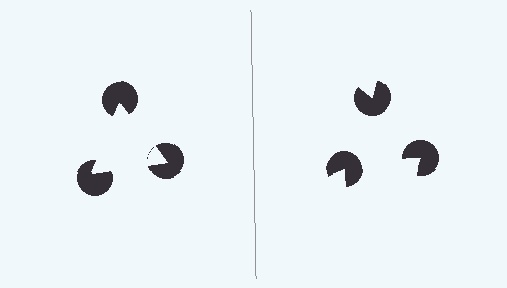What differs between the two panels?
The pac-man discs are positioned identically on both sides; only the wedge orientations differ. On the left they align to a triangle; on the right they are misaligned.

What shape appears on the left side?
An illusory triangle.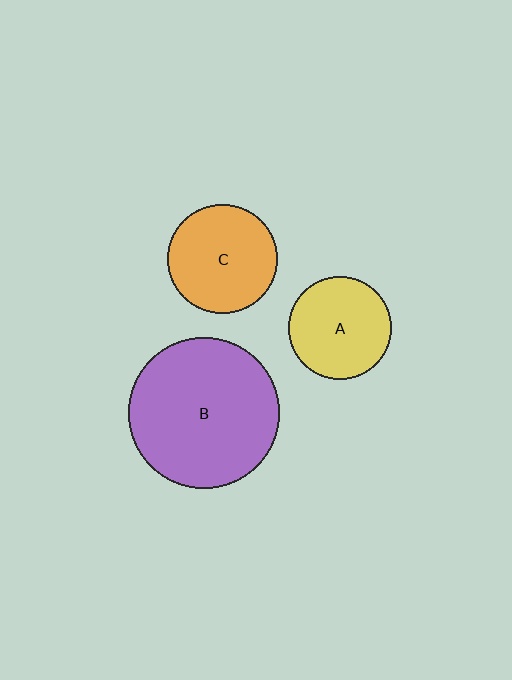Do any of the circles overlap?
No, none of the circles overlap.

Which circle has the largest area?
Circle B (purple).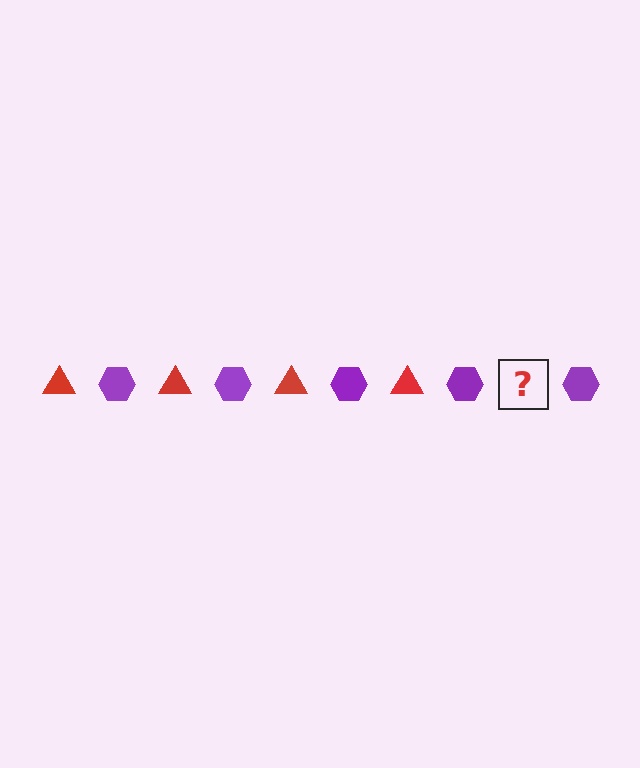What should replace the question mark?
The question mark should be replaced with a red triangle.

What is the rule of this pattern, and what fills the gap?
The rule is that the pattern alternates between red triangle and purple hexagon. The gap should be filled with a red triangle.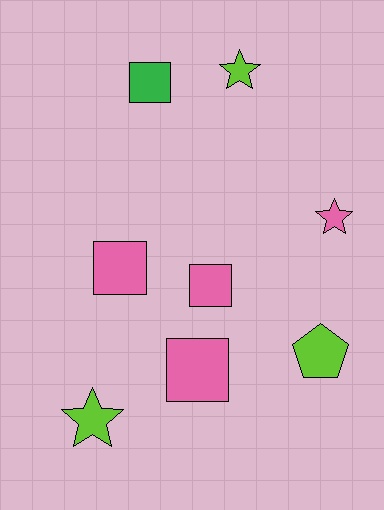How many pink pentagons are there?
There are no pink pentagons.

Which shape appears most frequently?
Square, with 4 objects.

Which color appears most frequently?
Pink, with 4 objects.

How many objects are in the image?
There are 8 objects.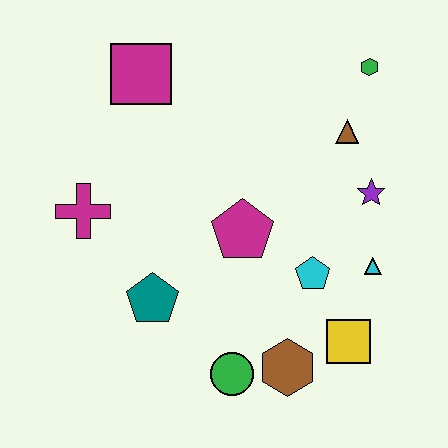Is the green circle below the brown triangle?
Yes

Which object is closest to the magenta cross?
The teal pentagon is closest to the magenta cross.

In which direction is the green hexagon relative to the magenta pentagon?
The green hexagon is above the magenta pentagon.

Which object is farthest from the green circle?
The green hexagon is farthest from the green circle.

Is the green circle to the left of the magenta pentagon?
Yes